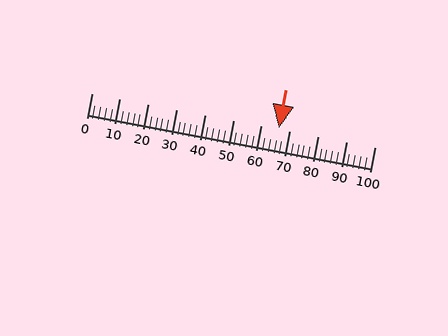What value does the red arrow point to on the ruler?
The red arrow points to approximately 66.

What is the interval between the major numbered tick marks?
The major tick marks are spaced 10 units apart.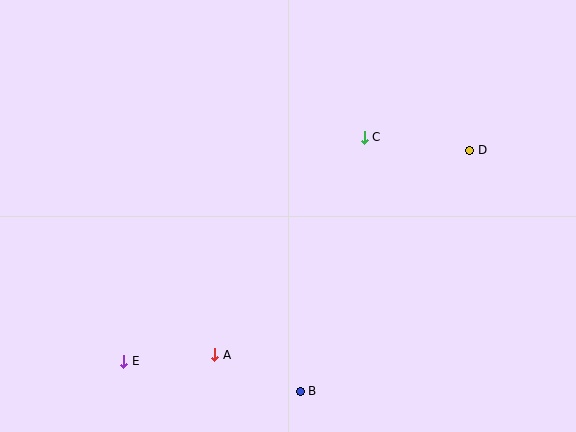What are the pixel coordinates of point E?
Point E is at (124, 361).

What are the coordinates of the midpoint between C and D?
The midpoint between C and D is at (417, 144).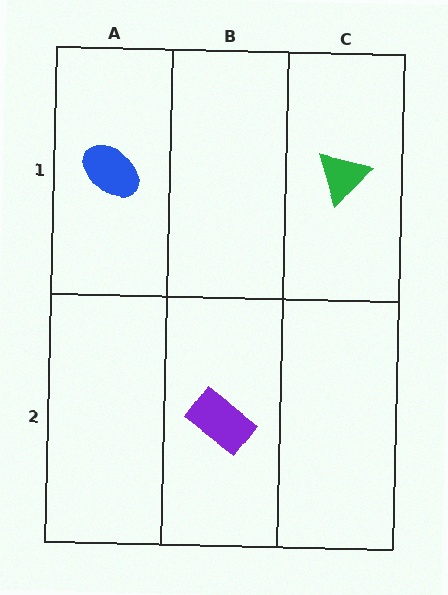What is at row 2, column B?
A purple rectangle.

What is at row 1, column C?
A green triangle.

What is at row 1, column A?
A blue ellipse.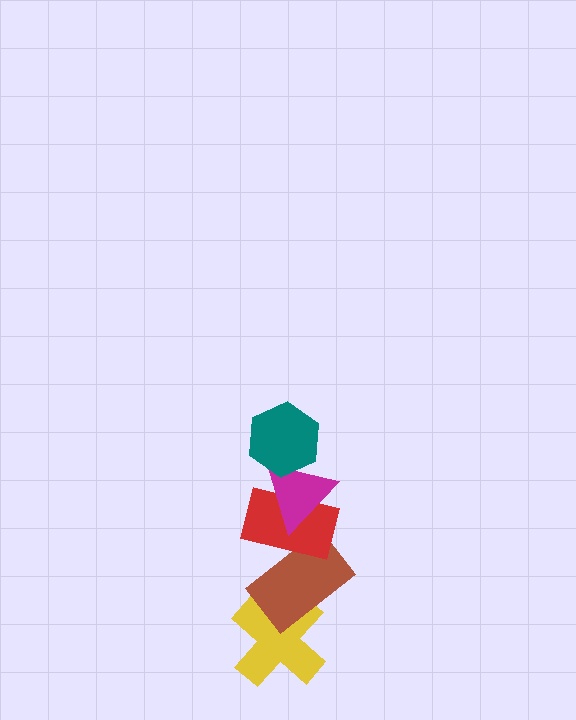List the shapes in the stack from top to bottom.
From top to bottom: the teal hexagon, the magenta triangle, the red rectangle, the brown rectangle, the yellow cross.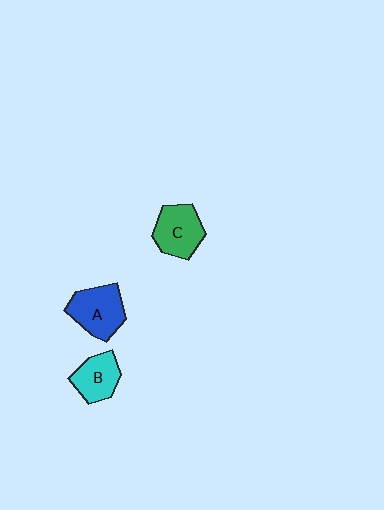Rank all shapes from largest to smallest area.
From largest to smallest: A (blue), C (green), B (cyan).